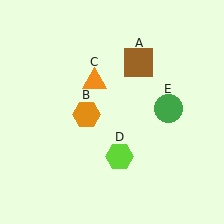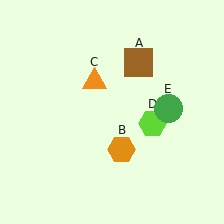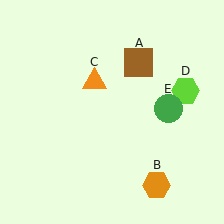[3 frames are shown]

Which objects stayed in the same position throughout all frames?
Brown square (object A) and orange triangle (object C) and green circle (object E) remained stationary.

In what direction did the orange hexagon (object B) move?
The orange hexagon (object B) moved down and to the right.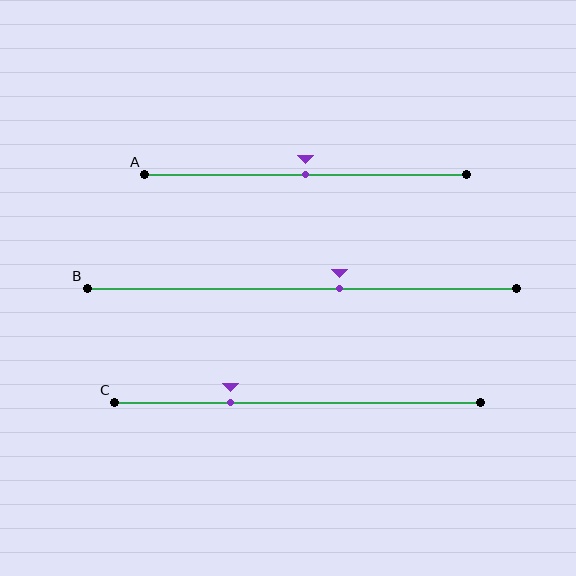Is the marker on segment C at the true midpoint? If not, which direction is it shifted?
No, the marker on segment C is shifted to the left by about 18% of the segment length.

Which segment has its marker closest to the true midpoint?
Segment A has its marker closest to the true midpoint.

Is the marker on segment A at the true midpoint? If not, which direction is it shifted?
Yes, the marker on segment A is at the true midpoint.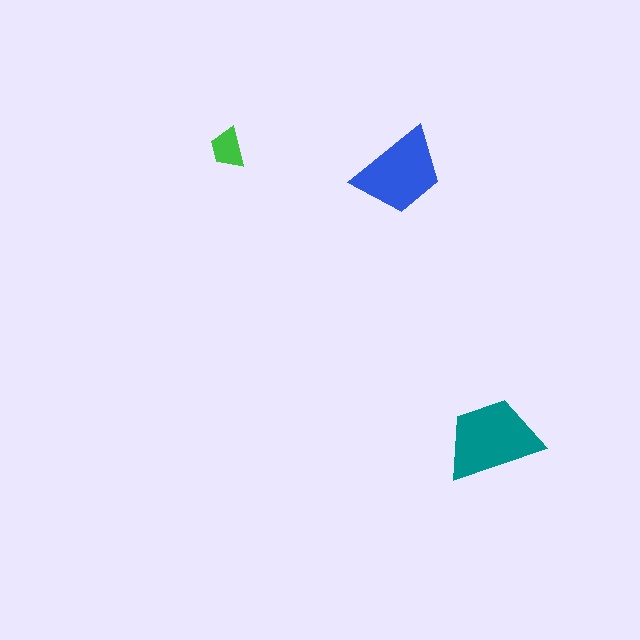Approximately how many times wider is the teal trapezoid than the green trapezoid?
About 2.5 times wider.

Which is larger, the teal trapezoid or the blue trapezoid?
The teal one.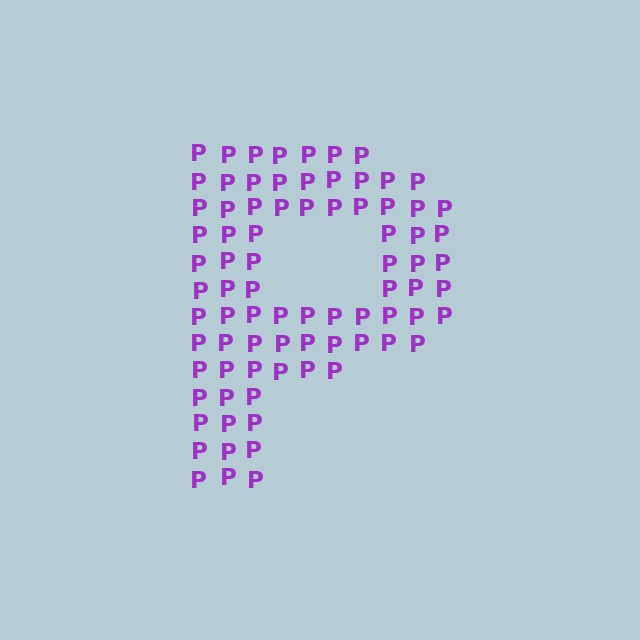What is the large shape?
The large shape is the letter P.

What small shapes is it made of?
It is made of small letter P's.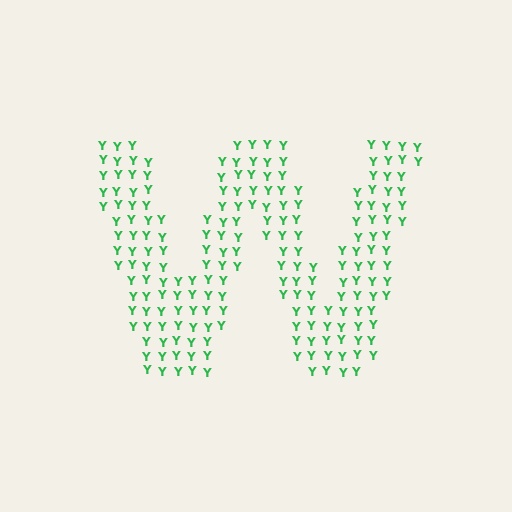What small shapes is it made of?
It is made of small letter Y's.